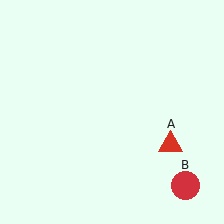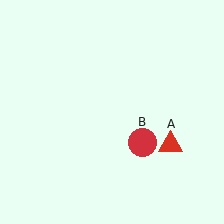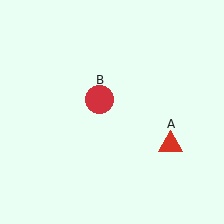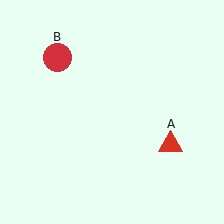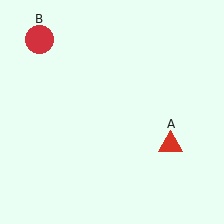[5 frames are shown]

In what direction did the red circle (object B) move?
The red circle (object B) moved up and to the left.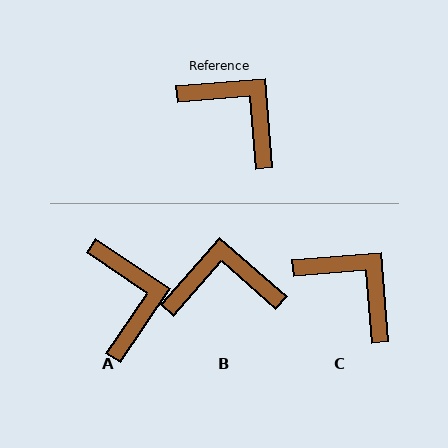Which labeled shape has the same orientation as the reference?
C.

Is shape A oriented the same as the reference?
No, it is off by about 38 degrees.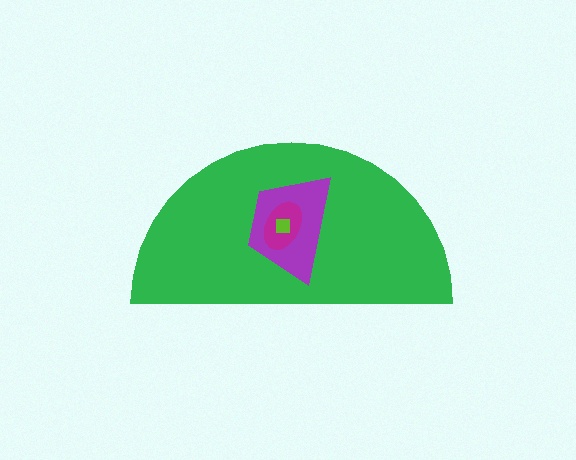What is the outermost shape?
The green semicircle.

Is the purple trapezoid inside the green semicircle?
Yes.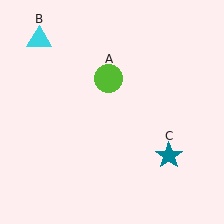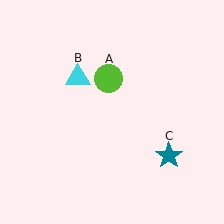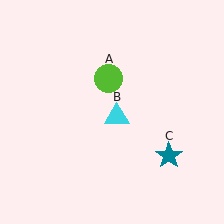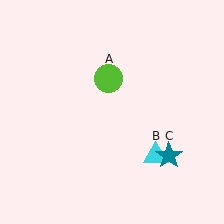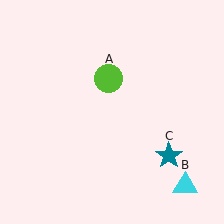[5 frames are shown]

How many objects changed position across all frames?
1 object changed position: cyan triangle (object B).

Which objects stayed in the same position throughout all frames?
Lime circle (object A) and teal star (object C) remained stationary.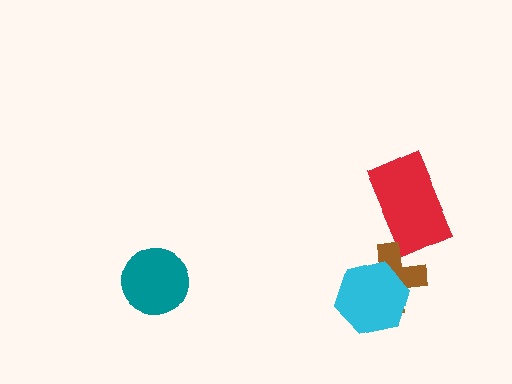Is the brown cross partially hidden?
Yes, it is partially covered by another shape.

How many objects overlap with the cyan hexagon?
1 object overlaps with the cyan hexagon.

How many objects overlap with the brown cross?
1 object overlaps with the brown cross.